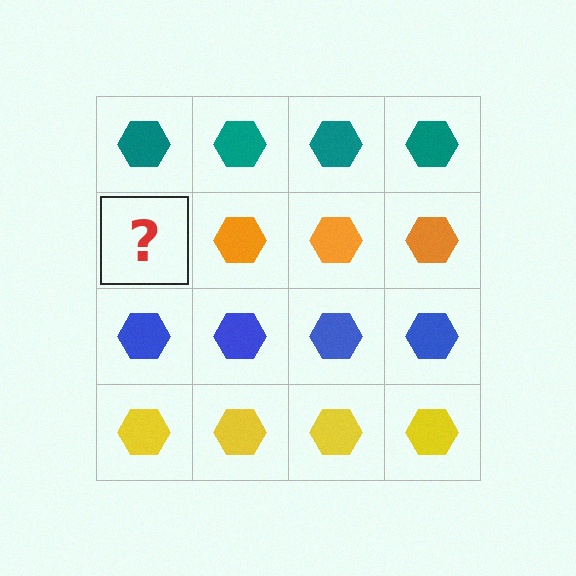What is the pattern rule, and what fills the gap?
The rule is that each row has a consistent color. The gap should be filled with an orange hexagon.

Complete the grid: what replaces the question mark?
The question mark should be replaced with an orange hexagon.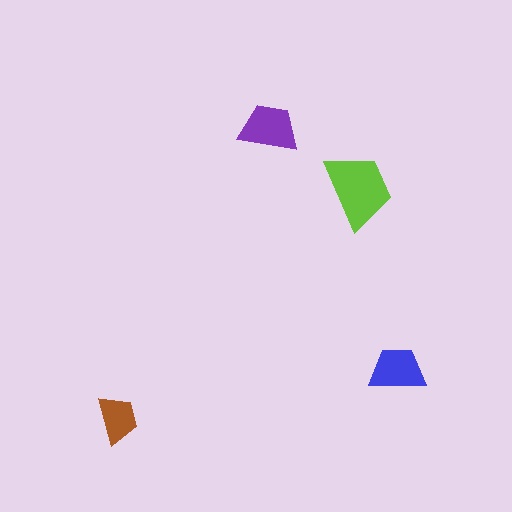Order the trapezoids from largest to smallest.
the lime one, the purple one, the blue one, the brown one.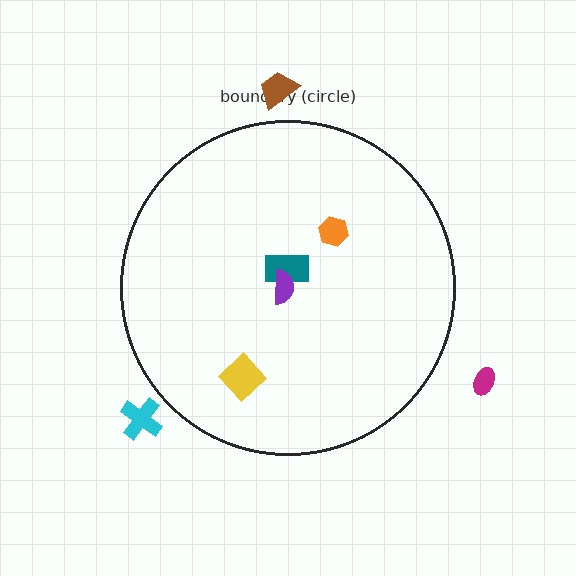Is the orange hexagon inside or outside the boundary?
Inside.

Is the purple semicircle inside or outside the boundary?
Inside.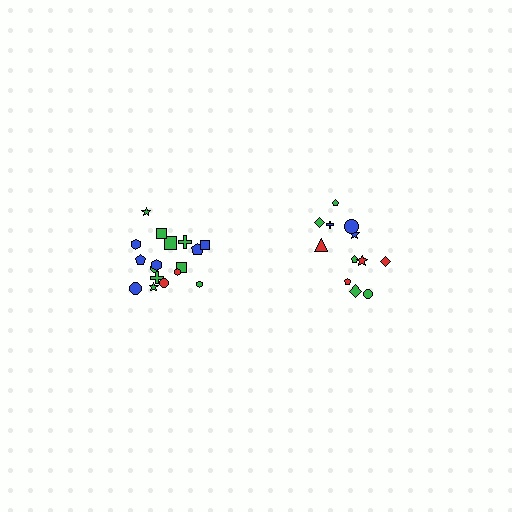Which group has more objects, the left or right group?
The left group.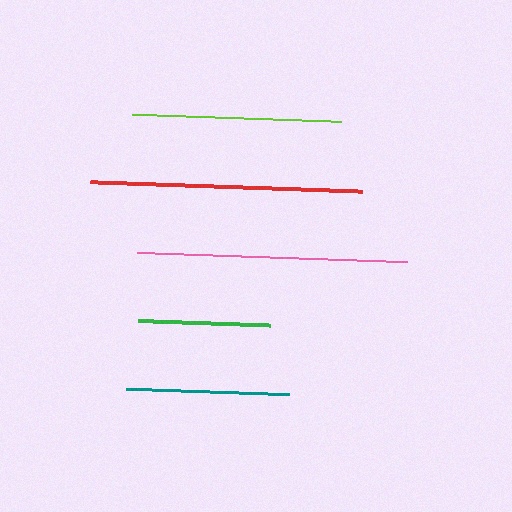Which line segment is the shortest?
The green line is the shortest at approximately 132 pixels.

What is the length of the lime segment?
The lime segment is approximately 210 pixels long.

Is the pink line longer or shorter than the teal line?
The pink line is longer than the teal line.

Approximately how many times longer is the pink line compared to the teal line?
The pink line is approximately 1.7 times the length of the teal line.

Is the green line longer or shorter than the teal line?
The teal line is longer than the green line.